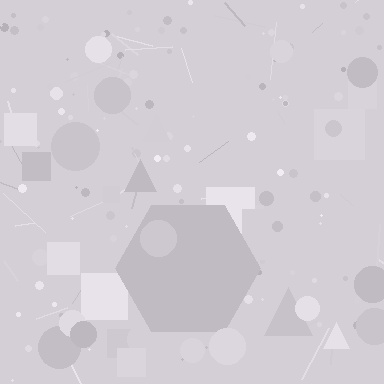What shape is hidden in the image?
A hexagon is hidden in the image.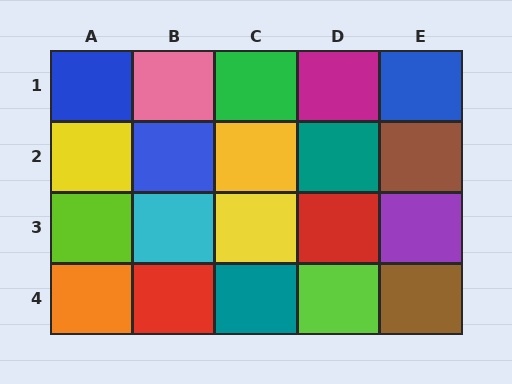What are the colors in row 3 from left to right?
Lime, cyan, yellow, red, purple.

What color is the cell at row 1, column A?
Blue.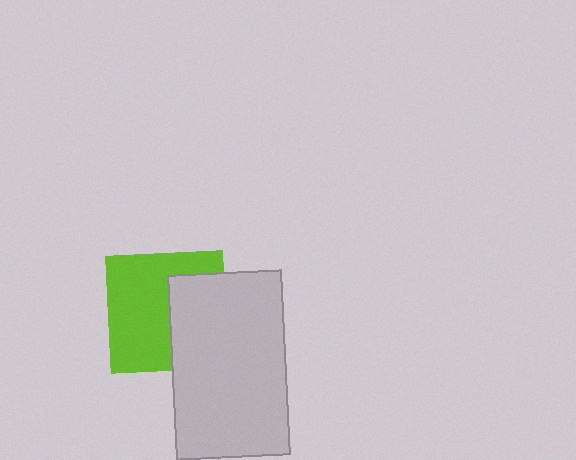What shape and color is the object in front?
The object in front is a light gray rectangle.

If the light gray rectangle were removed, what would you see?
You would see the complete lime square.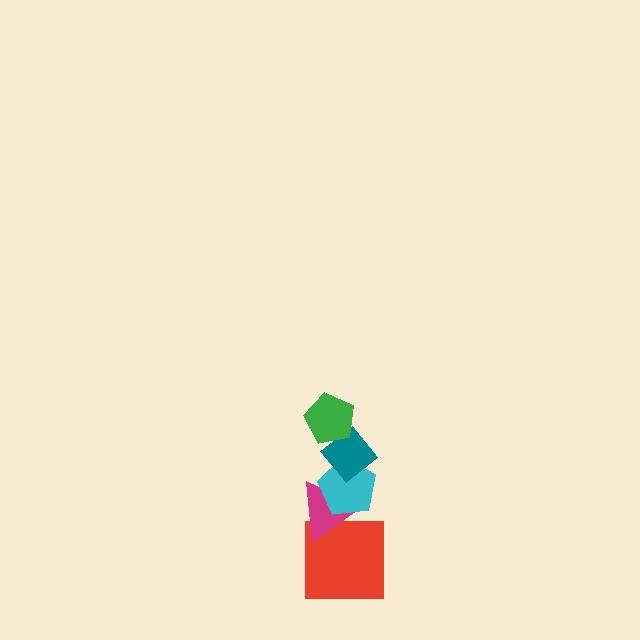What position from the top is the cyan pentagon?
The cyan pentagon is 3rd from the top.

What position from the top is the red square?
The red square is 5th from the top.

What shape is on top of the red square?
The magenta triangle is on top of the red square.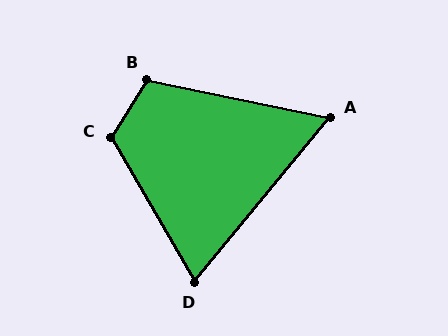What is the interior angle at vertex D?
Approximately 70 degrees (acute).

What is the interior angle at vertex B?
Approximately 110 degrees (obtuse).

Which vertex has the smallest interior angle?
A, at approximately 62 degrees.